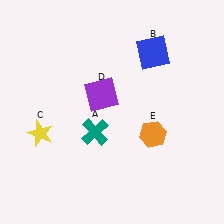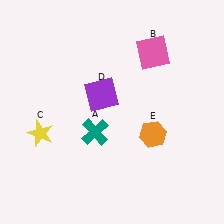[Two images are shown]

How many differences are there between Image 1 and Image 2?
There is 1 difference between the two images.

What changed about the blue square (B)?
In Image 1, B is blue. In Image 2, it changed to pink.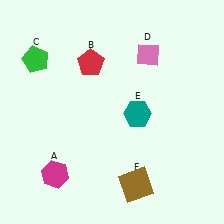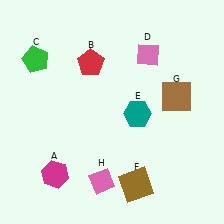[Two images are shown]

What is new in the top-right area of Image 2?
A brown square (G) was added in the top-right area of Image 2.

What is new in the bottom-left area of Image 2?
A pink diamond (H) was added in the bottom-left area of Image 2.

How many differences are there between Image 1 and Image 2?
There are 2 differences between the two images.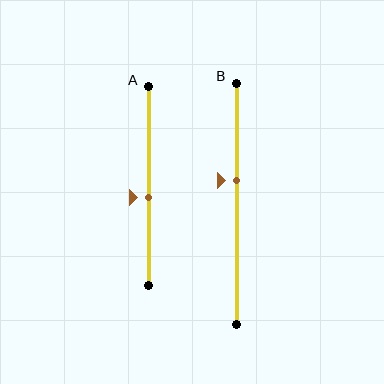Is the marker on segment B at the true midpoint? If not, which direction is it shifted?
No, the marker on segment B is shifted upward by about 10% of the segment length.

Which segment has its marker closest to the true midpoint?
Segment A has its marker closest to the true midpoint.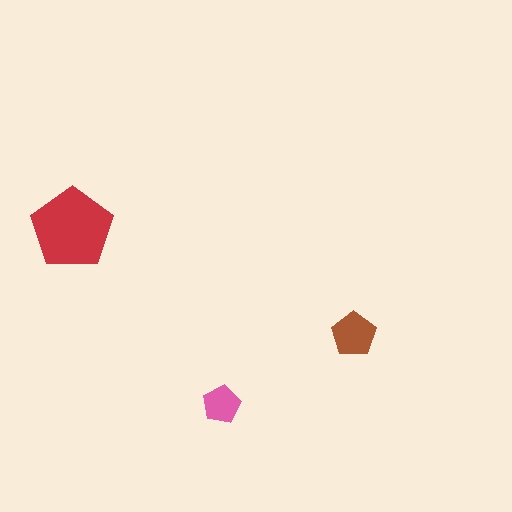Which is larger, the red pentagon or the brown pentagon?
The red one.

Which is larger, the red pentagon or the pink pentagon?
The red one.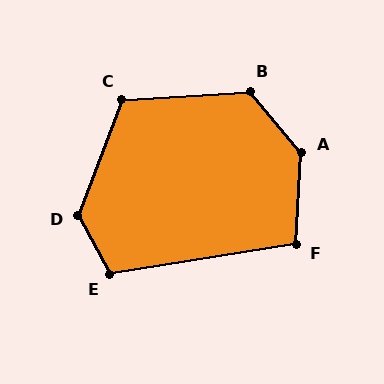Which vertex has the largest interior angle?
A, at approximately 137 degrees.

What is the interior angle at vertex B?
Approximately 126 degrees (obtuse).